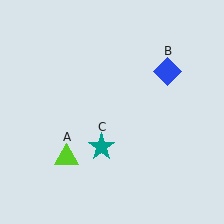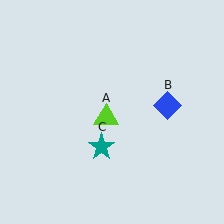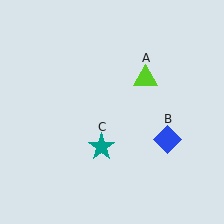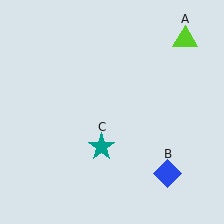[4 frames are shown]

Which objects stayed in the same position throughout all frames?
Teal star (object C) remained stationary.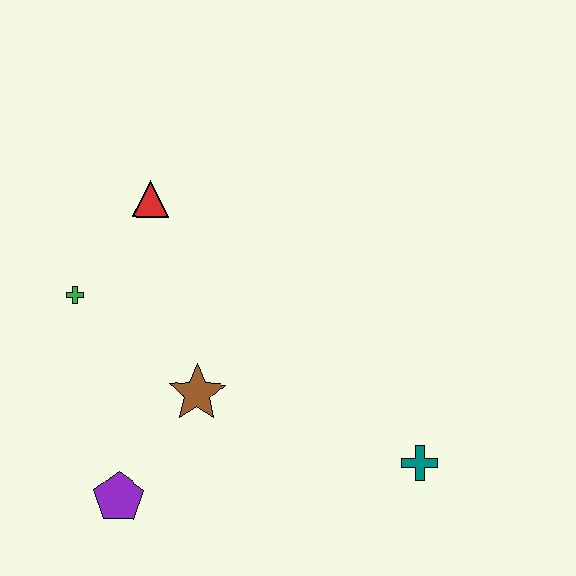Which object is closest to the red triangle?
The green cross is closest to the red triangle.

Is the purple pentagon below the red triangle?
Yes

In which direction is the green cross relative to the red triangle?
The green cross is below the red triangle.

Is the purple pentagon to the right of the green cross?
Yes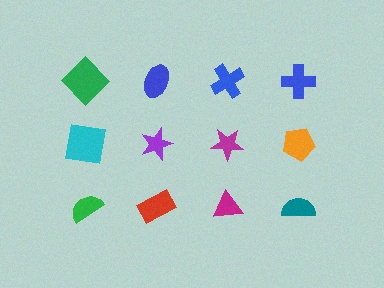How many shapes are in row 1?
4 shapes.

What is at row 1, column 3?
A blue cross.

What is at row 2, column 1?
A cyan square.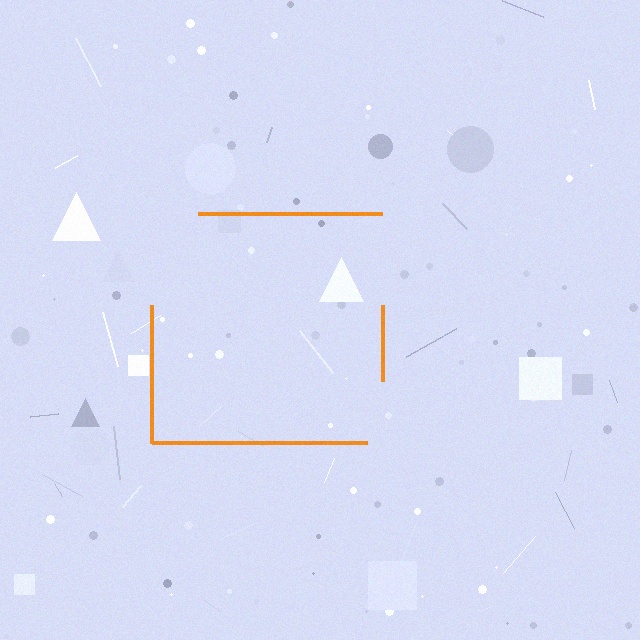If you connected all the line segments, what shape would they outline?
They would outline a square.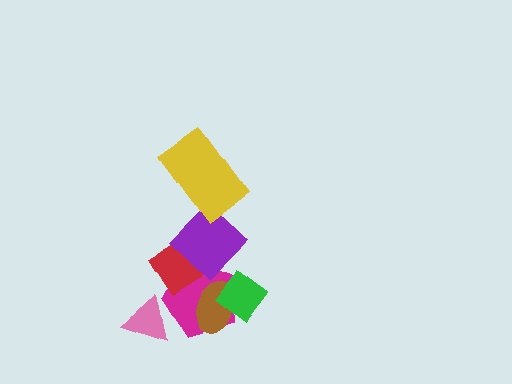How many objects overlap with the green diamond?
2 objects overlap with the green diamond.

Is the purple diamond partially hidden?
Yes, it is partially covered by another shape.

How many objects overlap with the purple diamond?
3 objects overlap with the purple diamond.